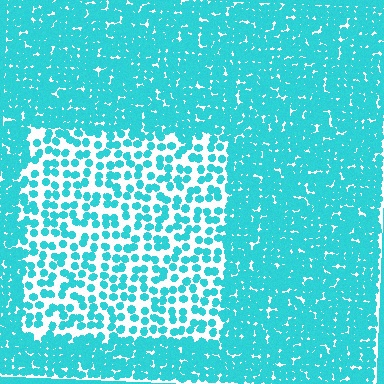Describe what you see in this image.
The image contains small cyan elements arranged at two different densities. A rectangle-shaped region is visible where the elements are less densely packed than the surrounding area.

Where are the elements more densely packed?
The elements are more densely packed outside the rectangle boundary.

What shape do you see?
I see a rectangle.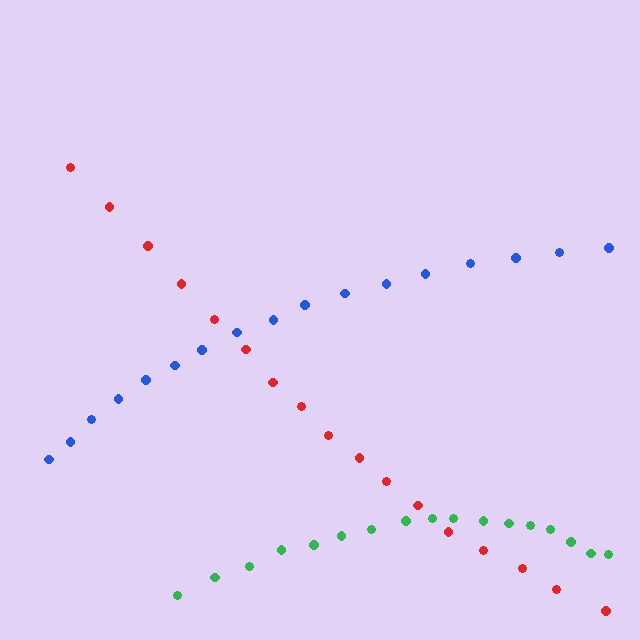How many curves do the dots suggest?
There are 3 distinct paths.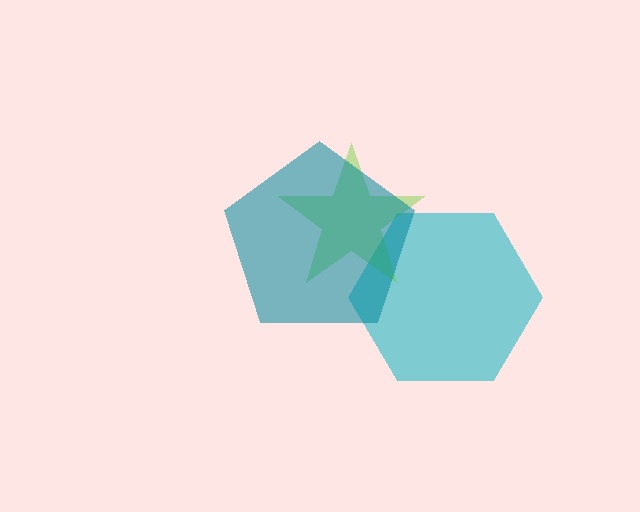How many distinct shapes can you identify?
There are 3 distinct shapes: a cyan hexagon, a lime star, a teal pentagon.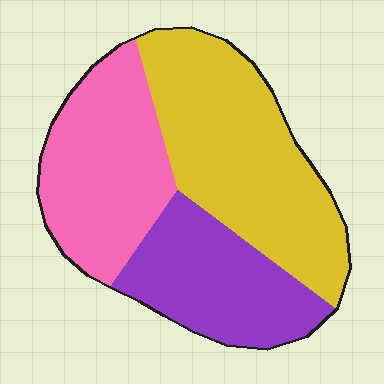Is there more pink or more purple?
Pink.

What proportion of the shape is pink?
Pink takes up about one third (1/3) of the shape.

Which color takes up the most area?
Yellow, at roughly 40%.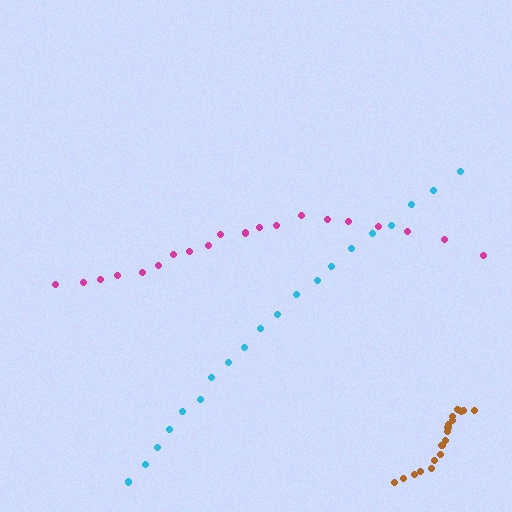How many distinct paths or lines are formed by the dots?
There are 3 distinct paths.